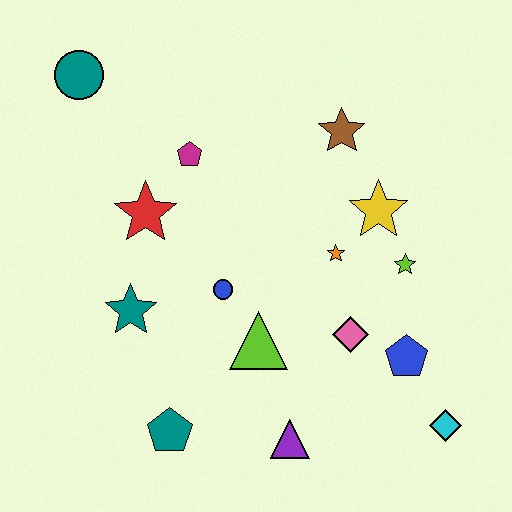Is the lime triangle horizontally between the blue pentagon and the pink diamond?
No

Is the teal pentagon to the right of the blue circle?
No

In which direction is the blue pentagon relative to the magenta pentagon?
The blue pentagon is to the right of the magenta pentagon.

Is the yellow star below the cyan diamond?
No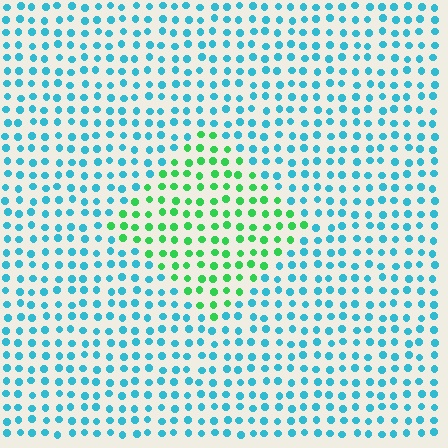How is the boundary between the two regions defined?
The boundary is defined purely by a slight shift in hue (about 57 degrees). Spacing, size, and orientation are identical on both sides.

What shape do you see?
I see a diamond.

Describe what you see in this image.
The image is filled with small cyan elements in a uniform arrangement. A diamond-shaped region is visible where the elements are tinted to a slightly different hue, forming a subtle color boundary.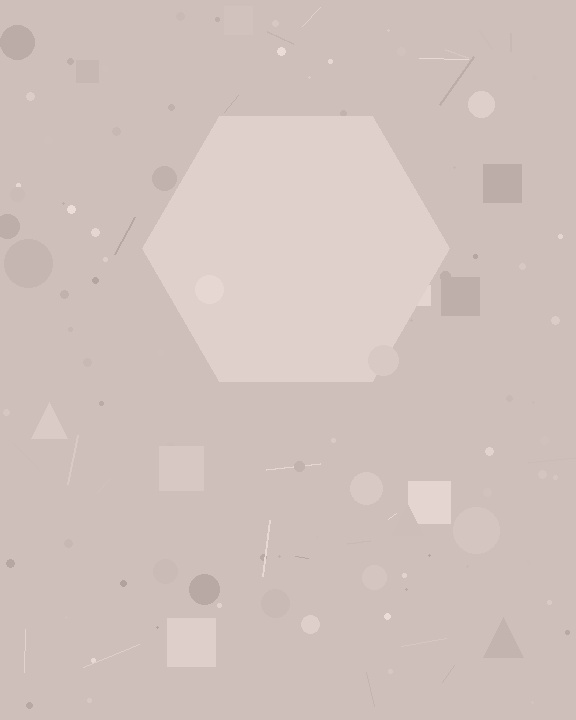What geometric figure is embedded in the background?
A hexagon is embedded in the background.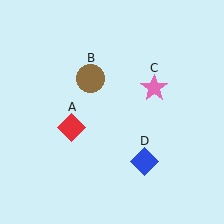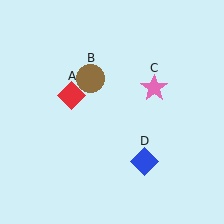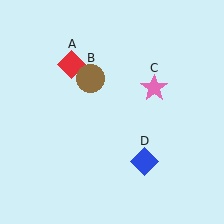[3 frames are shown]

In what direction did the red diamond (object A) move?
The red diamond (object A) moved up.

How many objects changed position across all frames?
1 object changed position: red diamond (object A).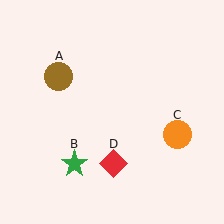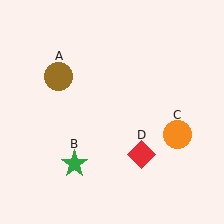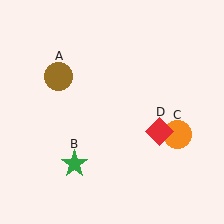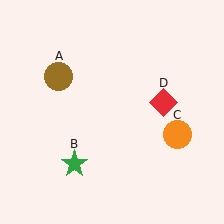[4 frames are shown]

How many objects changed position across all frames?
1 object changed position: red diamond (object D).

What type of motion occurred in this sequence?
The red diamond (object D) rotated counterclockwise around the center of the scene.